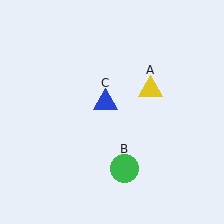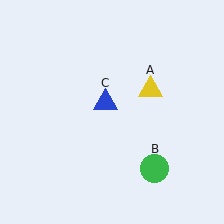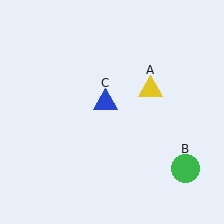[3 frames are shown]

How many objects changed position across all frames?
1 object changed position: green circle (object B).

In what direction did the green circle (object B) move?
The green circle (object B) moved right.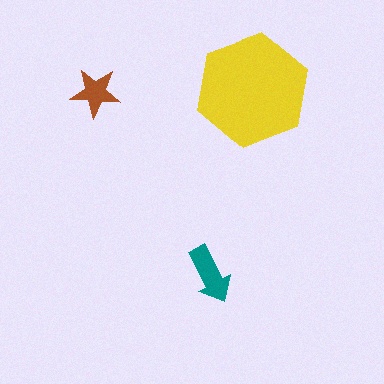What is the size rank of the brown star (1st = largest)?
3rd.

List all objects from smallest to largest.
The brown star, the teal arrow, the yellow hexagon.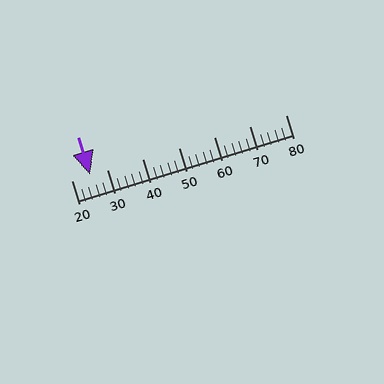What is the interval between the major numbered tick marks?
The major tick marks are spaced 10 units apart.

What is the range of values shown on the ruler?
The ruler shows values from 20 to 80.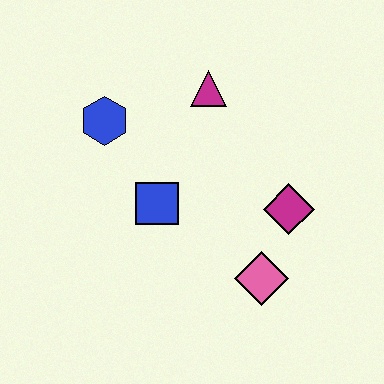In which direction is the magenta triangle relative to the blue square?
The magenta triangle is above the blue square.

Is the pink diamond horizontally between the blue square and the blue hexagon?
No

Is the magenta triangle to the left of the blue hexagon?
No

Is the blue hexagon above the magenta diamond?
Yes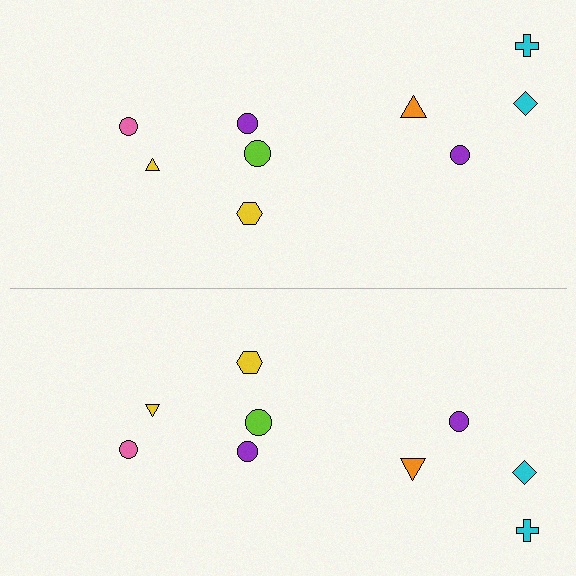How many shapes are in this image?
There are 18 shapes in this image.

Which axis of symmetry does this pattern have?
The pattern has a horizontal axis of symmetry running through the center of the image.